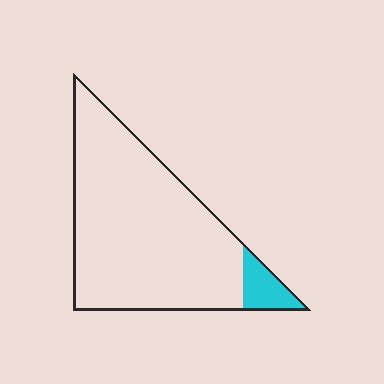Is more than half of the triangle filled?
No.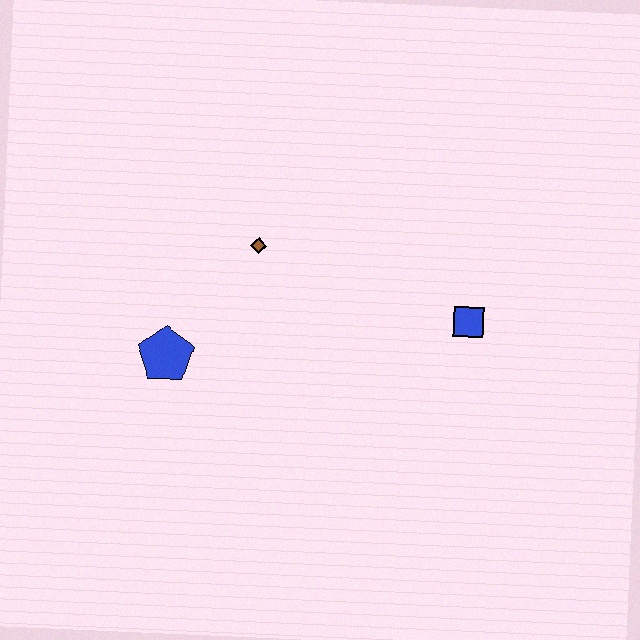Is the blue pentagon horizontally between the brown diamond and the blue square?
No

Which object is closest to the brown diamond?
The blue pentagon is closest to the brown diamond.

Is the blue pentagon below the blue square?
Yes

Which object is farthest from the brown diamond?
The blue square is farthest from the brown diamond.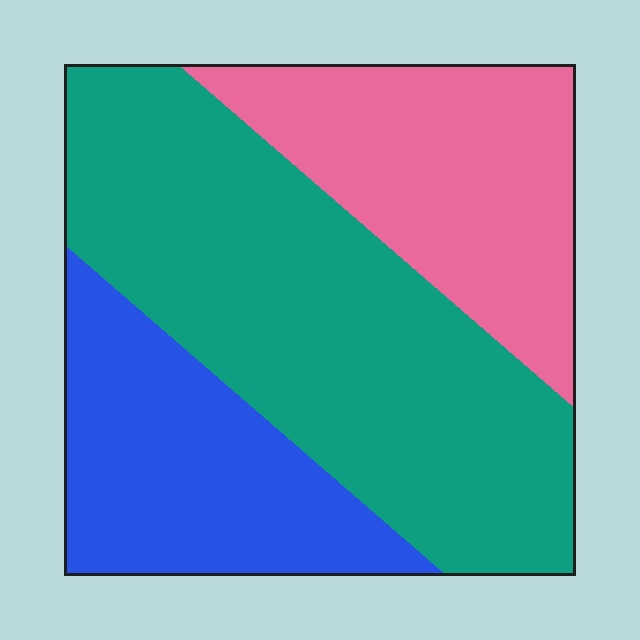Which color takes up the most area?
Teal, at roughly 50%.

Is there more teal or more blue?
Teal.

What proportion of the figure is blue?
Blue covers 24% of the figure.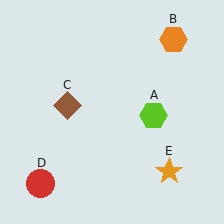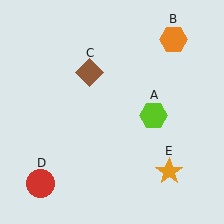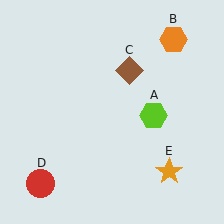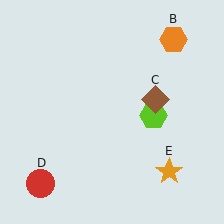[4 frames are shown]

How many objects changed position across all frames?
1 object changed position: brown diamond (object C).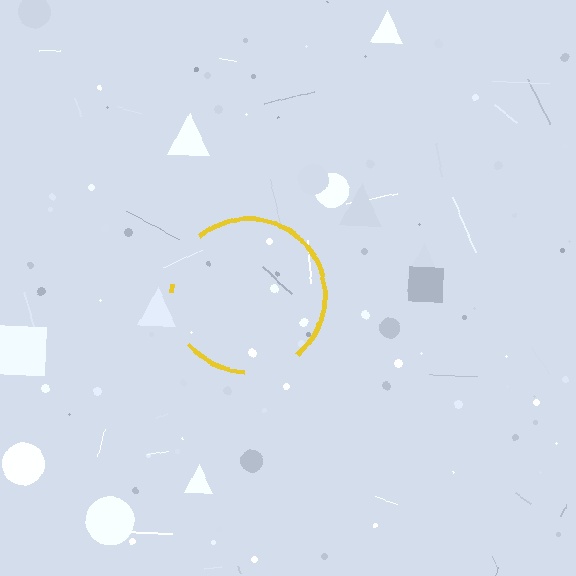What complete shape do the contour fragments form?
The contour fragments form a circle.